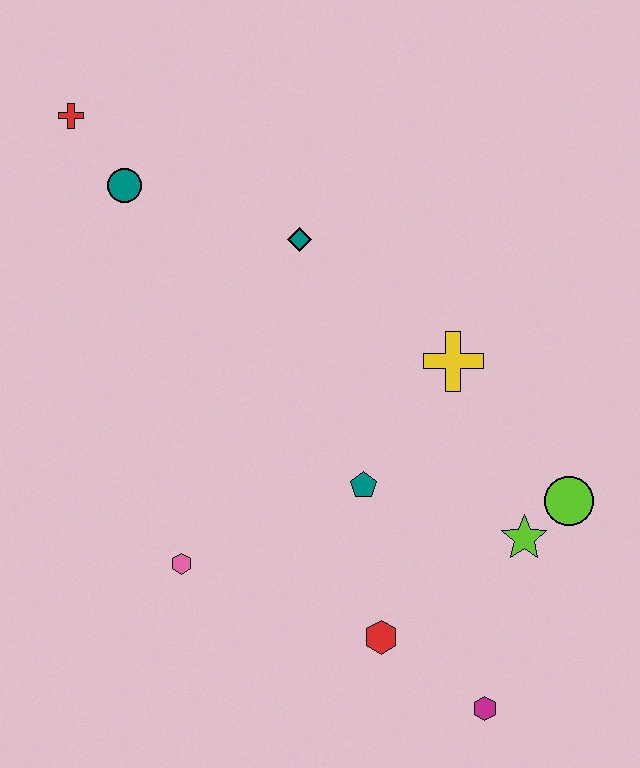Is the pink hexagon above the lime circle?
No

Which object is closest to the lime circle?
The lime star is closest to the lime circle.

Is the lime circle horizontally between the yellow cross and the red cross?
No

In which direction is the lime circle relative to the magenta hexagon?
The lime circle is above the magenta hexagon.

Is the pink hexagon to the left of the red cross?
No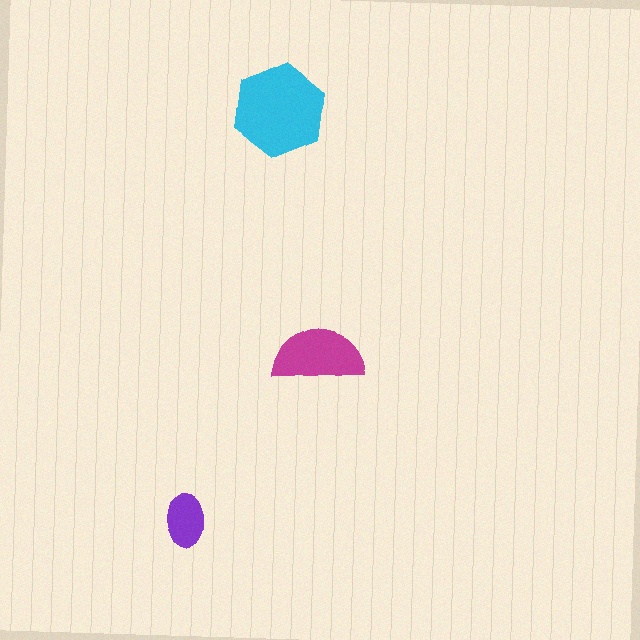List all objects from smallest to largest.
The purple ellipse, the magenta semicircle, the cyan hexagon.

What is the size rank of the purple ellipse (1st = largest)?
3rd.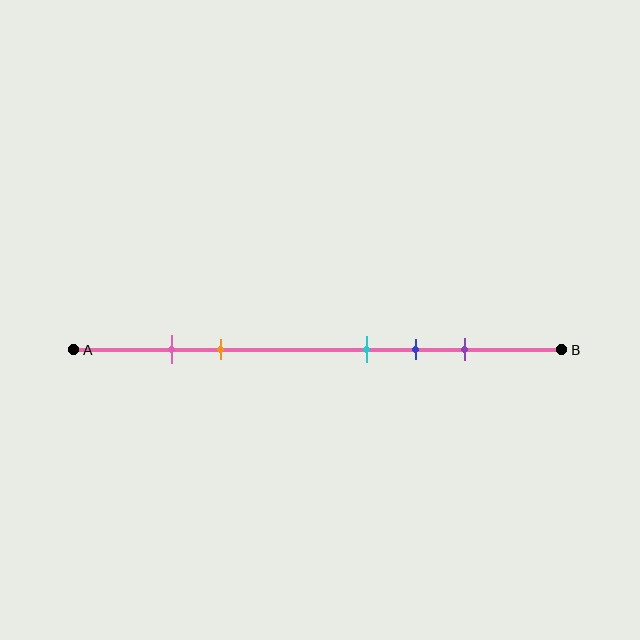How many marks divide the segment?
There are 5 marks dividing the segment.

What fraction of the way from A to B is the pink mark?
The pink mark is approximately 20% (0.2) of the way from A to B.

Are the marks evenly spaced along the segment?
No, the marks are not evenly spaced.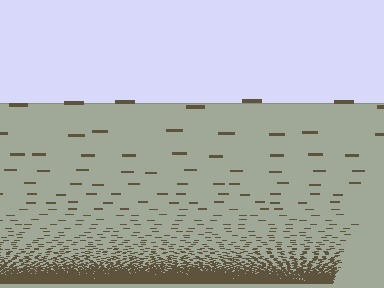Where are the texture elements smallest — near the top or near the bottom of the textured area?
Near the bottom.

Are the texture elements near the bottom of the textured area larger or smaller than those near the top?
Smaller. The gradient is inverted — elements near the bottom are smaller and denser.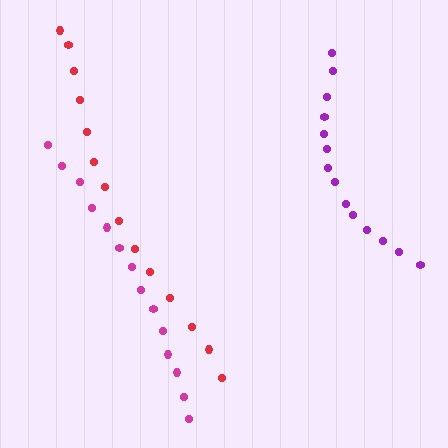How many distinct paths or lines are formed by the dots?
There are 3 distinct paths.